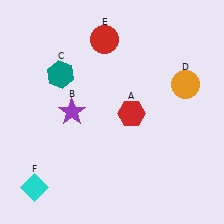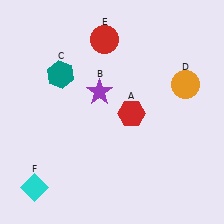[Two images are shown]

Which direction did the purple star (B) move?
The purple star (B) moved right.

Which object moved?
The purple star (B) moved right.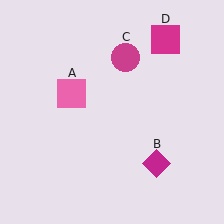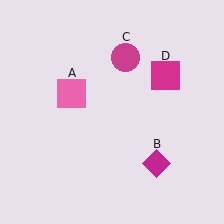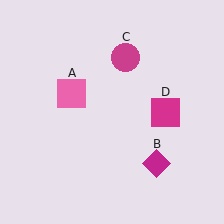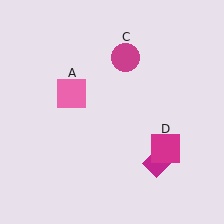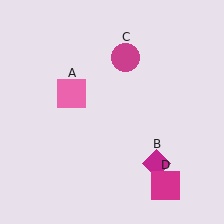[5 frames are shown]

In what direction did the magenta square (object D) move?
The magenta square (object D) moved down.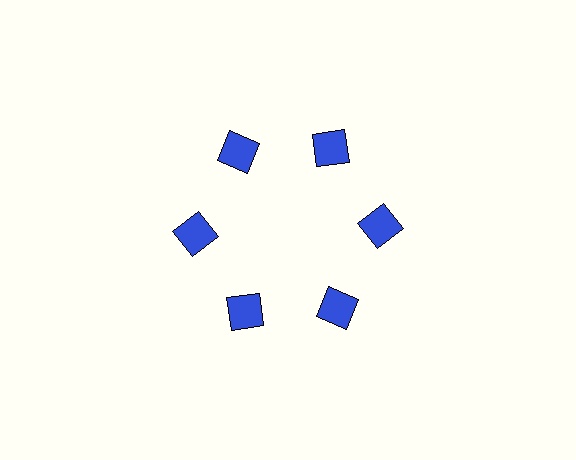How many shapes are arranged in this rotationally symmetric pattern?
There are 6 shapes, arranged in 6 groups of 1.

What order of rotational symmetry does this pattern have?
This pattern has 6-fold rotational symmetry.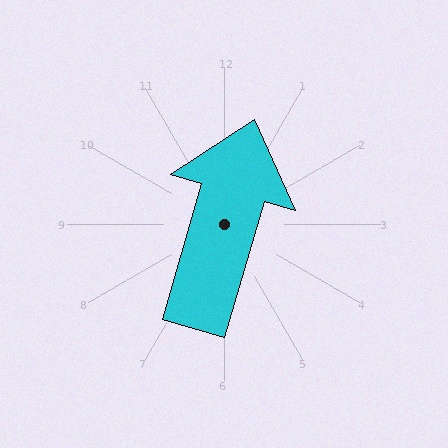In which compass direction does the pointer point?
North.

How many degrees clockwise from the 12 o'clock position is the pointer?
Approximately 16 degrees.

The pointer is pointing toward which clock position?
Roughly 1 o'clock.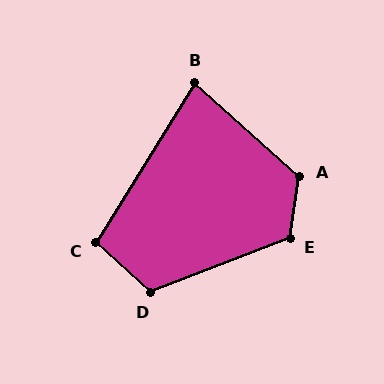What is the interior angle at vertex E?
Approximately 120 degrees (obtuse).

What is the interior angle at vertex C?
Approximately 101 degrees (obtuse).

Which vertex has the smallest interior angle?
B, at approximately 81 degrees.